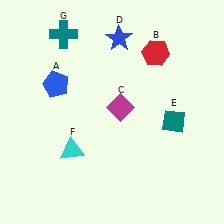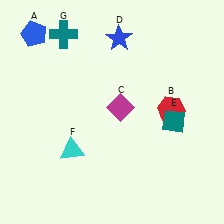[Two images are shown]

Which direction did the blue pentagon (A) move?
The blue pentagon (A) moved up.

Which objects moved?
The objects that moved are: the blue pentagon (A), the red hexagon (B).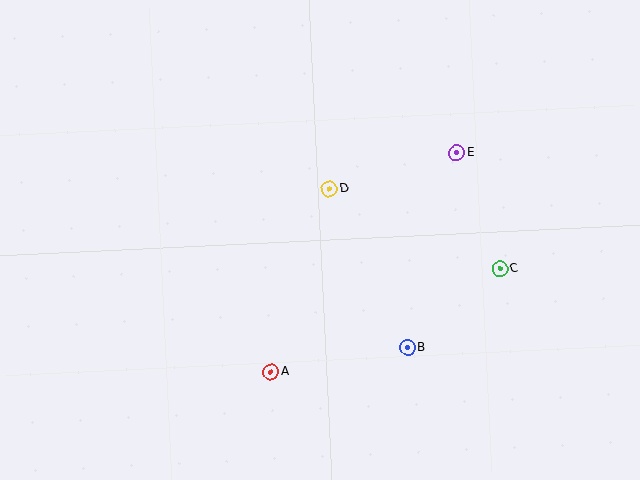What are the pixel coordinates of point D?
Point D is at (329, 189).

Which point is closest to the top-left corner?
Point D is closest to the top-left corner.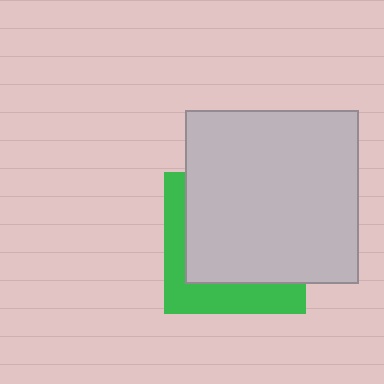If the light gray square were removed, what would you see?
You would see the complete green square.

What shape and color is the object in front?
The object in front is a light gray square.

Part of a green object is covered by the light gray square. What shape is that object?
It is a square.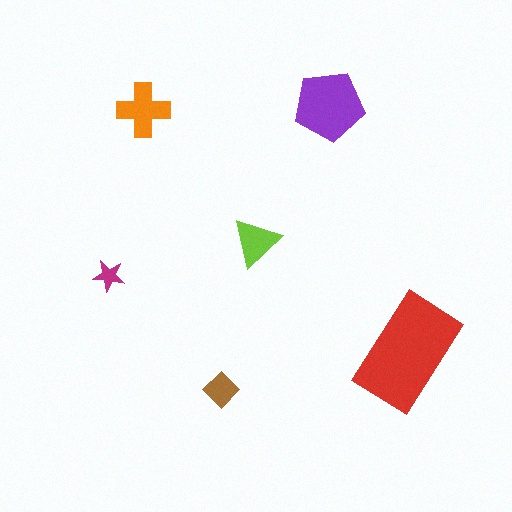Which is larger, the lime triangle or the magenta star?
The lime triangle.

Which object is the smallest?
The magenta star.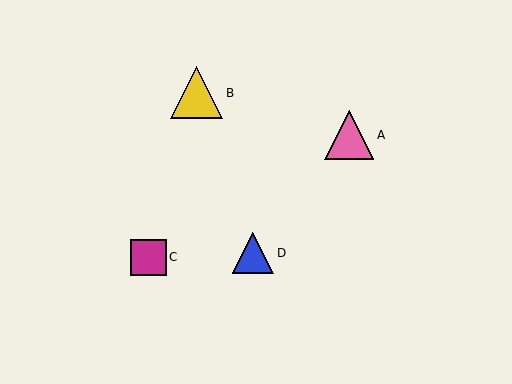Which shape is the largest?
The yellow triangle (labeled B) is the largest.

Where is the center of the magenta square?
The center of the magenta square is at (148, 257).